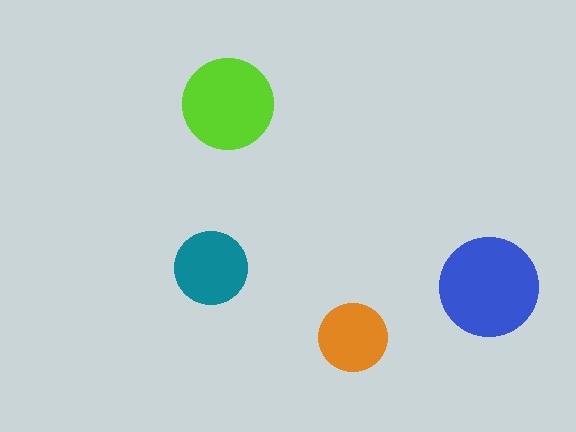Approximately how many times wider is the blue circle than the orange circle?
About 1.5 times wider.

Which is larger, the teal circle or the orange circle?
The teal one.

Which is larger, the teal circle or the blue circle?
The blue one.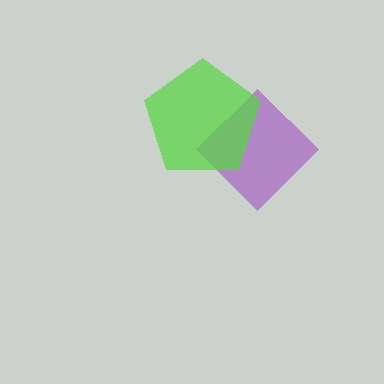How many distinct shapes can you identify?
There are 2 distinct shapes: a purple diamond, a lime pentagon.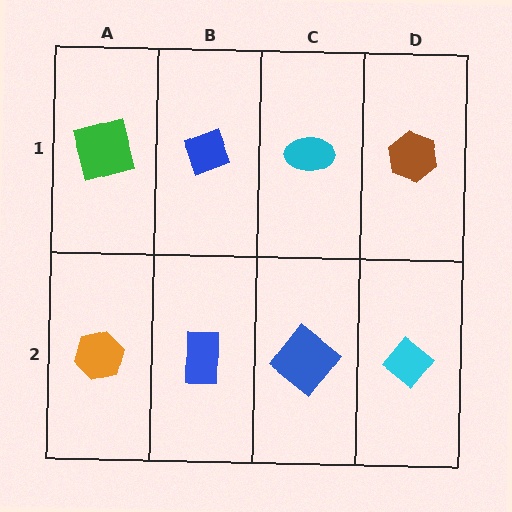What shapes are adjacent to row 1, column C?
A blue diamond (row 2, column C), a blue diamond (row 1, column B), a brown hexagon (row 1, column D).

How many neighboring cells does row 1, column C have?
3.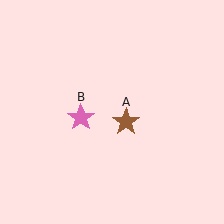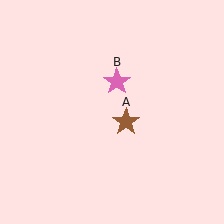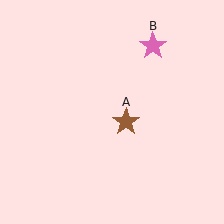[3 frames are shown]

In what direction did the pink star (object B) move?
The pink star (object B) moved up and to the right.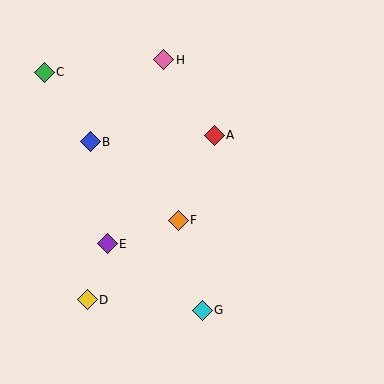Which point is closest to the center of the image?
Point F at (178, 220) is closest to the center.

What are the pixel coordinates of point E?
Point E is at (107, 244).